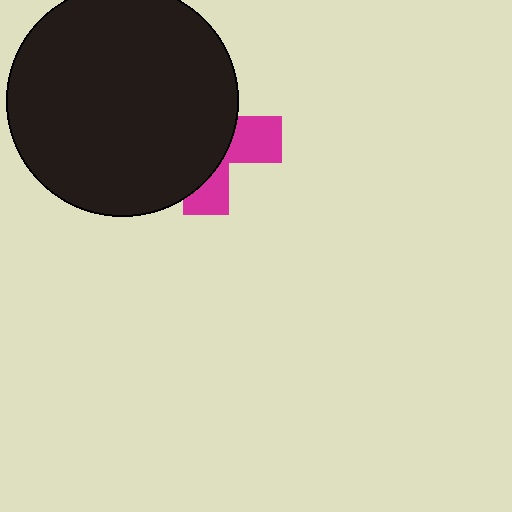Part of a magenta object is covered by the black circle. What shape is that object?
It is a cross.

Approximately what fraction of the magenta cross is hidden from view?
Roughly 67% of the magenta cross is hidden behind the black circle.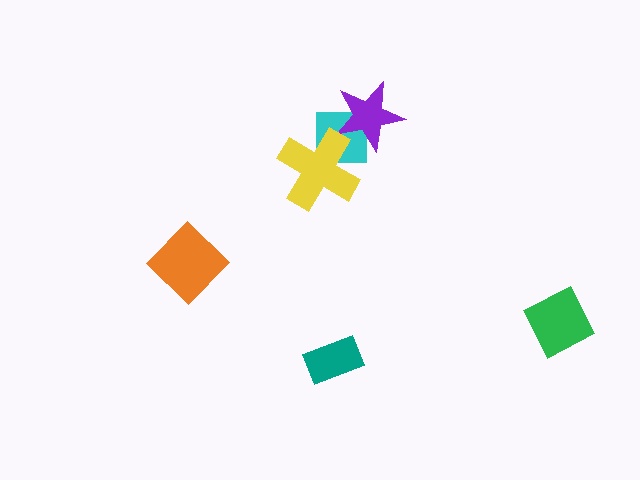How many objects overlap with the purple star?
1 object overlaps with the purple star.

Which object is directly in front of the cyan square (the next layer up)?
The purple star is directly in front of the cyan square.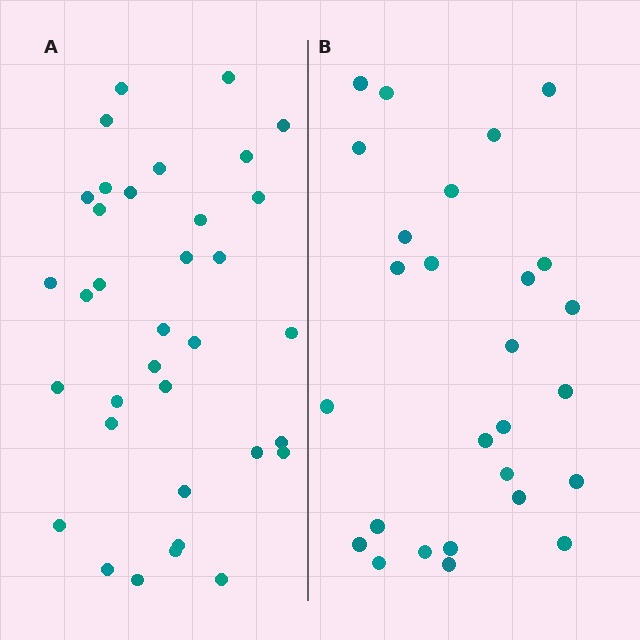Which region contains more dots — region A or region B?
Region A (the left region) has more dots.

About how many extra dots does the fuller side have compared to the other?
Region A has roughly 8 or so more dots than region B.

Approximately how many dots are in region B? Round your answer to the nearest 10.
About 30 dots. (The exact count is 27, which rounds to 30.)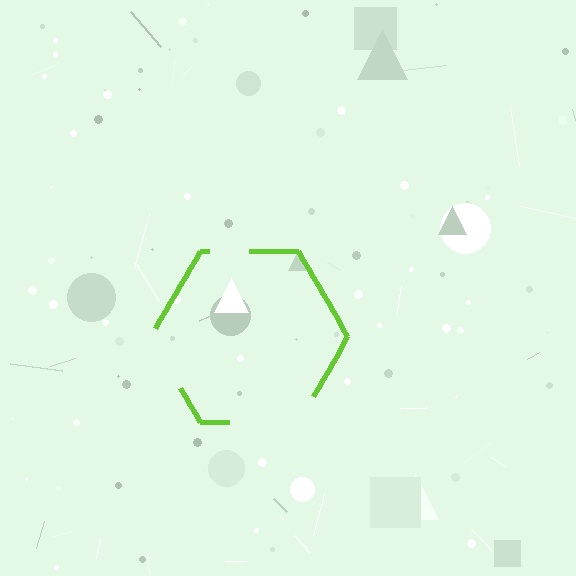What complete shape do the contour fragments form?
The contour fragments form a hexagon.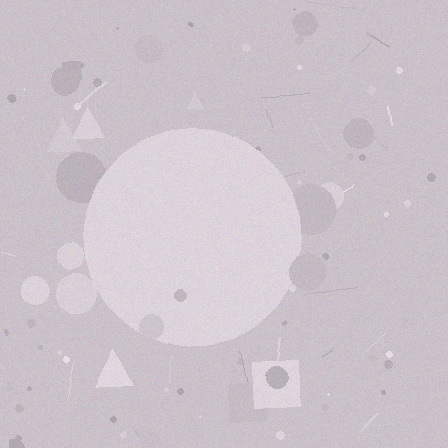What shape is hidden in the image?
A circle is hidden in the image.